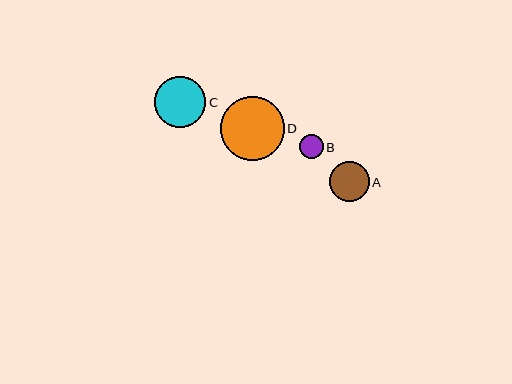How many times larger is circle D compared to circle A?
Circle D is approximately 1.6 times the size of circle A.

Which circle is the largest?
Circle D is the largest with a size of approximately 64 pixels.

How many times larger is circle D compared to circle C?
Circle D is approximately 1.3 times the size of circle C.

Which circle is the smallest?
Circle B is the smallest with a size of approximately 24 pixels.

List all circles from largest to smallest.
From largest to smallest: D, C, A, B.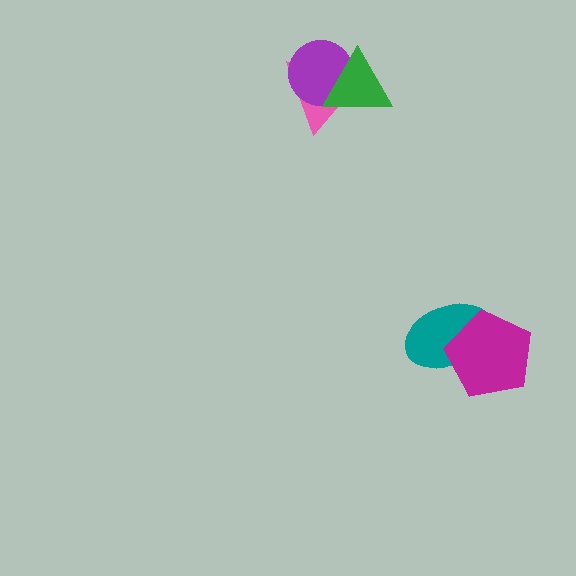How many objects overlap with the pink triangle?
2 objects overlap with the pink triangle.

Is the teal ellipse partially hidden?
Yes, it is partially covered by another shape.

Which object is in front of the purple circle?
The green triangle is in front of the purple circle.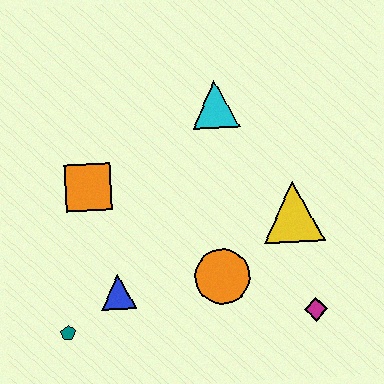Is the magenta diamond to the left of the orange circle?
No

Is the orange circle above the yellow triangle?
No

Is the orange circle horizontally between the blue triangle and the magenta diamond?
Yes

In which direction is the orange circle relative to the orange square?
The orange circle is to the right of the orange square.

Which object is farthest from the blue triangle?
The cyan triangle is farthest from the blue triangle.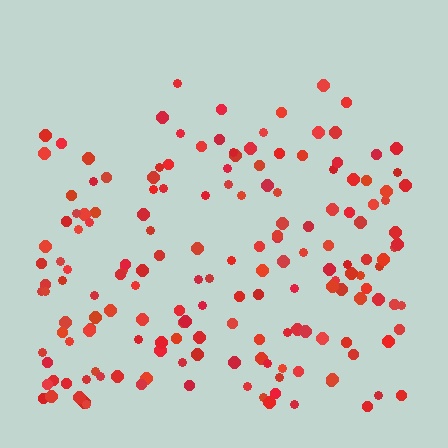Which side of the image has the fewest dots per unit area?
The top.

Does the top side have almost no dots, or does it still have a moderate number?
Still a moderate number, just noticeably fewer than the bottom.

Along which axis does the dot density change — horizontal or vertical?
Vertical.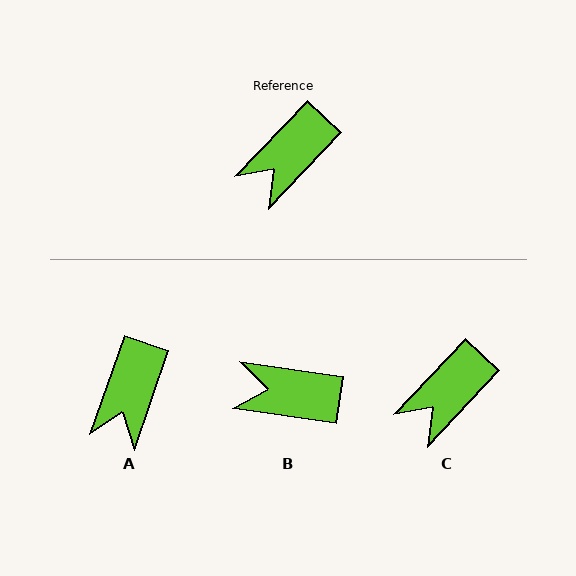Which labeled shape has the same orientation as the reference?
C.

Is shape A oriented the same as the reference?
No, it is off by about 24 degrees.